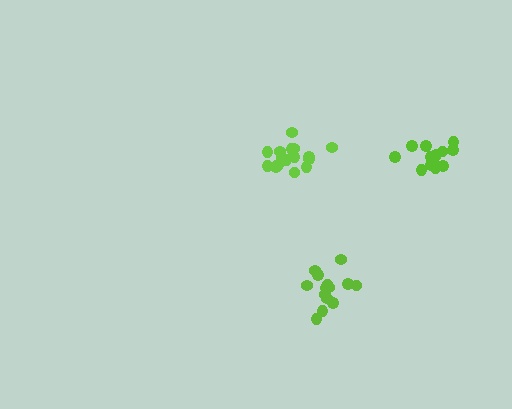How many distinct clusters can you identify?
There are 3 distinct clusters.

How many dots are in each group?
Group 1: 15 dots, Group 2: 17 dots, Group 3: 13 dots (45 total).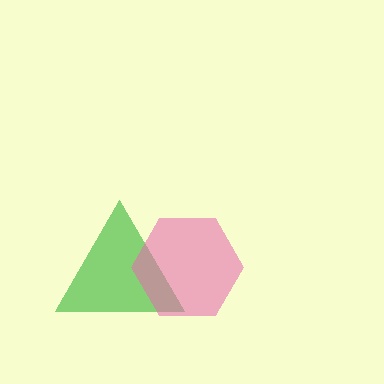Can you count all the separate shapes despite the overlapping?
Yes, there are 2 separate shapes.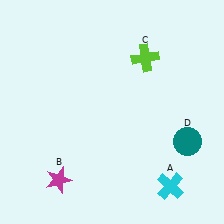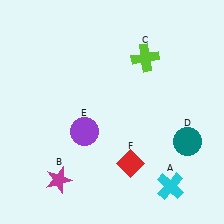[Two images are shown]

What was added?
A purple circle (E), a red diamond (F) were added in Image 2.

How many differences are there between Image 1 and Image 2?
There are 2 differences between the two images.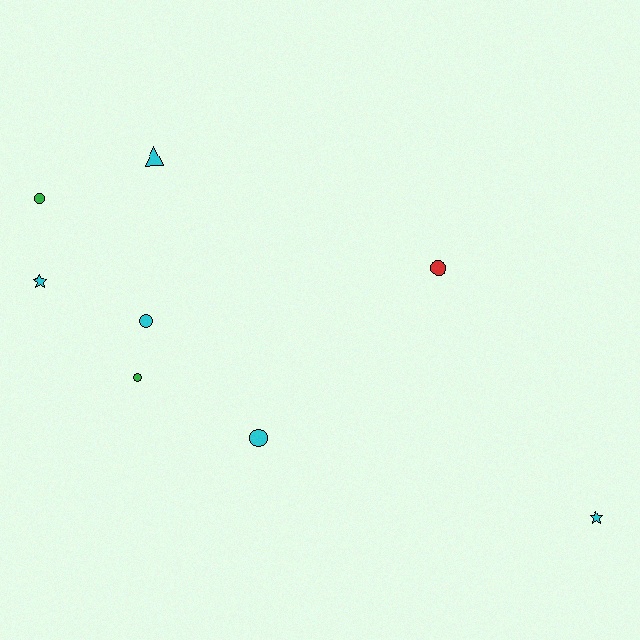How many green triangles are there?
There are no green triangles.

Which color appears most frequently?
Cyan, with 5 objects.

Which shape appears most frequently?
Circle, with 5 objects.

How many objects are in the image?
There are 8 objects.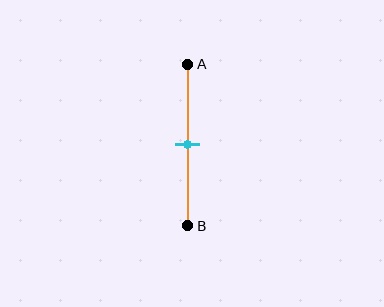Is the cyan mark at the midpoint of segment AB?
Yes, the mark is approximately at the midpoint.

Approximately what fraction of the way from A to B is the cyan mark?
The cyan mark is approximately 50% of the way from A to B.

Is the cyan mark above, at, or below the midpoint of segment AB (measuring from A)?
The cyan mark is approximately at the midpoint of segment AB.